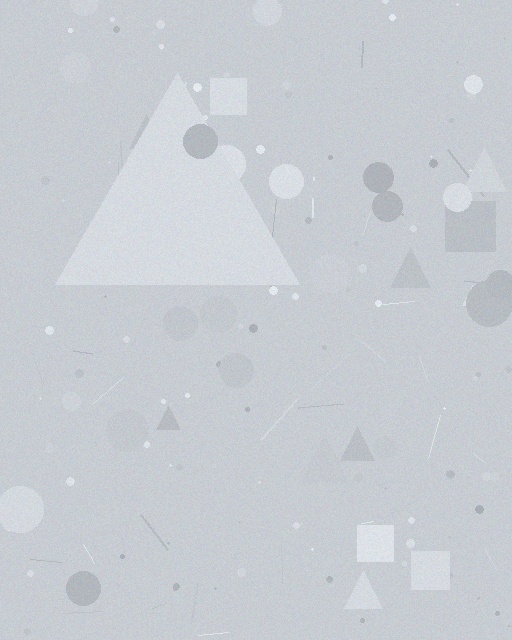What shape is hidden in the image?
A triangle is hidden in the image.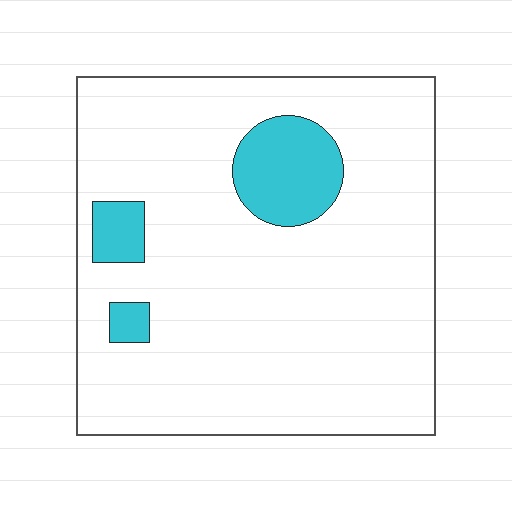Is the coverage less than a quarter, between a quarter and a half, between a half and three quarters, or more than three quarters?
Less than a quarter.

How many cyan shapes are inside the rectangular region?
3.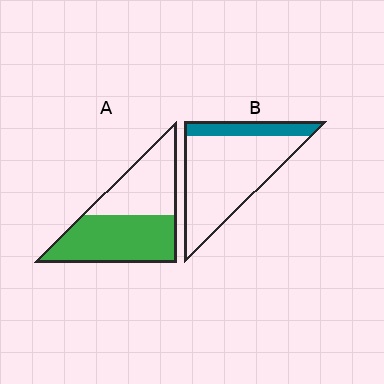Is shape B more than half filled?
No.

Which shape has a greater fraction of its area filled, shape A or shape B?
Shape A.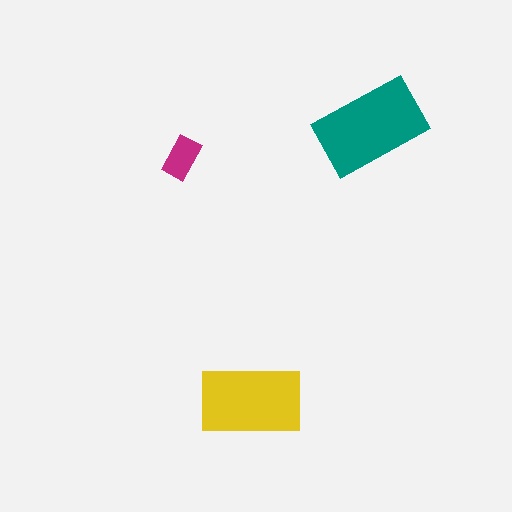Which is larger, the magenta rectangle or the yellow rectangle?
The yellow one.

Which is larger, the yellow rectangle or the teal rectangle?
The teal one.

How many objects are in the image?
There are 3 objects in the image.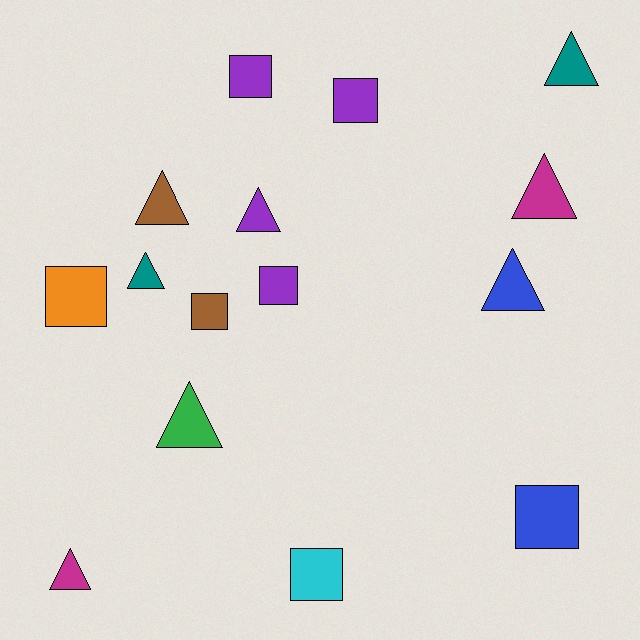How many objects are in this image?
There are 15 objects.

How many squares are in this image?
There are 7 squares.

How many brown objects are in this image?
There are 2 brown objects.